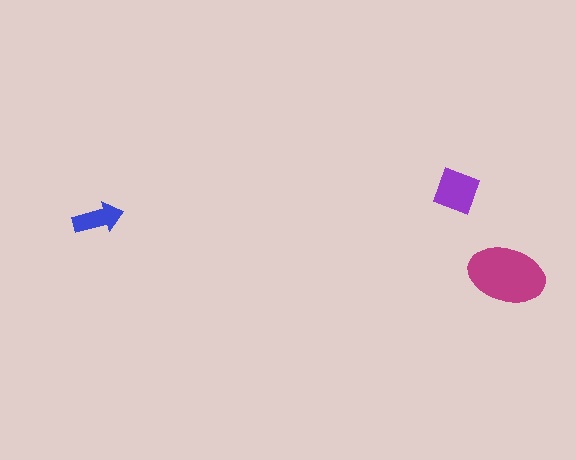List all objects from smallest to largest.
The blue arrow, the purple diamond, the magenta ellipse.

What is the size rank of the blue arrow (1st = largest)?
3rd.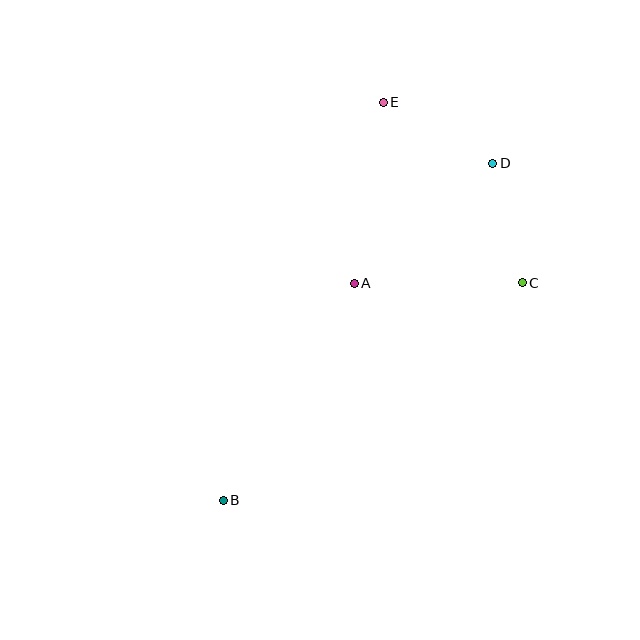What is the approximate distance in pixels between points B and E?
The distance between B and E is approximately 429 pixels.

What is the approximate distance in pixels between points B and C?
The distance between B and C is approximately 370 pixels.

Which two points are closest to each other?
Points C and D are closest to each other.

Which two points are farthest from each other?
Points B and D are farthest from each other.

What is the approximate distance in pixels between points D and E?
The distance between D and E is approximately 126 pixels.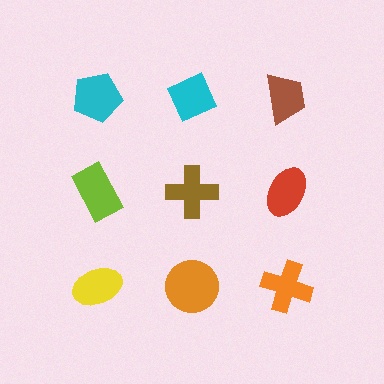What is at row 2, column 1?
A lime rectangle.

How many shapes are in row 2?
3 shapes.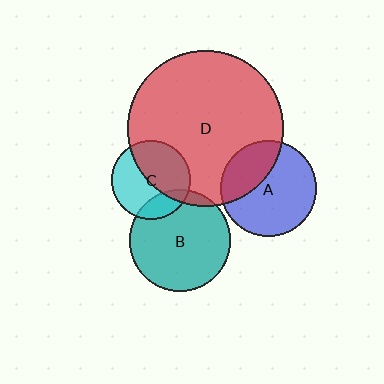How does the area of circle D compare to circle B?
Approximately 2.4 times.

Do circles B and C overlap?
Yes.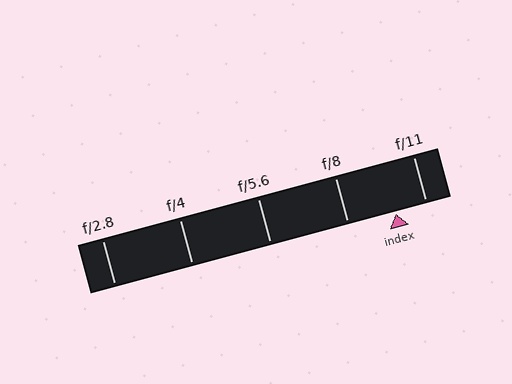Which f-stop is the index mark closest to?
The index mark is closest to f/11.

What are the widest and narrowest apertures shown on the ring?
The widest aperture shown is f/2.8 and the narrowest is f/11.